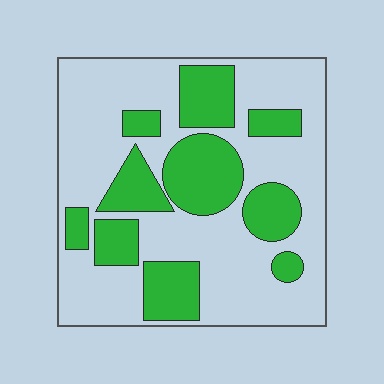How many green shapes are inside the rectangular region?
10.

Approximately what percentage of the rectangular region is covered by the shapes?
Approximately 35%.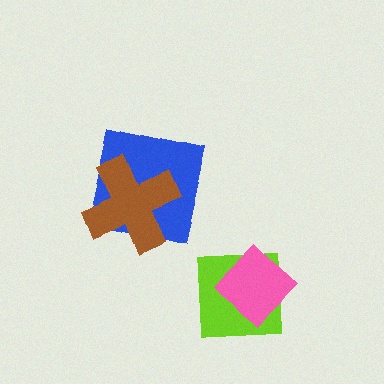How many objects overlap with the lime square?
1 object overlaps with the lime square.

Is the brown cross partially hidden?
No, no other shape covers it.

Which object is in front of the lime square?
The pink diamond is in front of the lime square.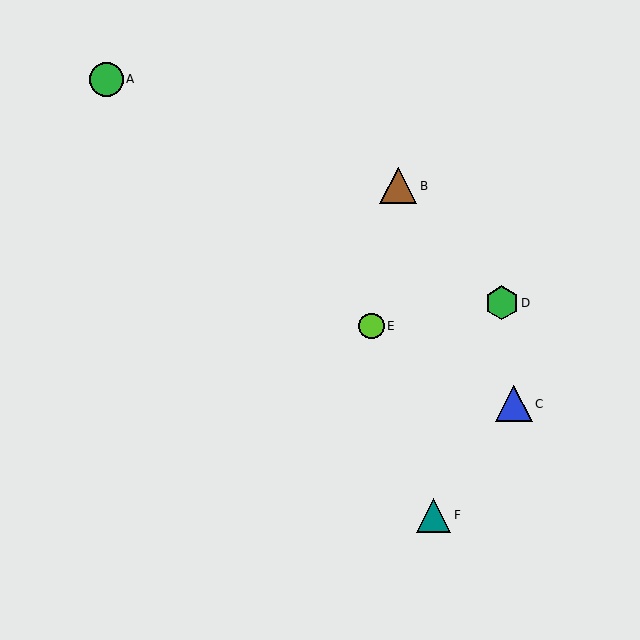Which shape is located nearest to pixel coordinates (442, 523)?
The teal triangle (labeled F) at (434, 515) is nearest to that location.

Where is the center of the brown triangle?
The center of the brown triangle is at (398, 186).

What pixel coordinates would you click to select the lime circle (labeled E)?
Click at (372, 326) to select the lime circle E.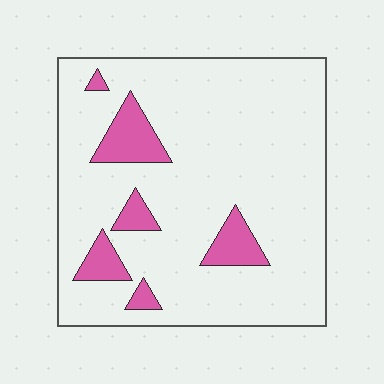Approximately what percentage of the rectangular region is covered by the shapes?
Approximately 15%.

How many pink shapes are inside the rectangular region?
6.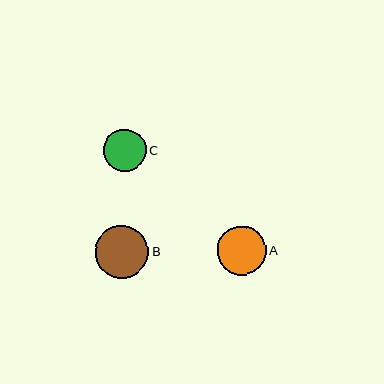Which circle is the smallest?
Circle C is the smallest with a size of approximately 43 pixels.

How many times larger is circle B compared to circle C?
Circle B is approximately 1.2 times the size of circle C.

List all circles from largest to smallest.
From largest to smallest: B, A, C.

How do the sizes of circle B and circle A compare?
Circle B and circle A are approximately the same size.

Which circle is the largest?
Circle B is the largest with a size of approximately 53 pixels.